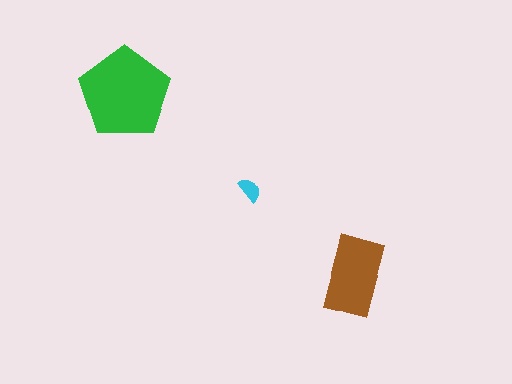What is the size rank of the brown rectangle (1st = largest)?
2nd.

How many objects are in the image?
There are 3 objects in the image.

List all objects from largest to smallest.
The green pentagon, the brown rectangle, the cyan semicircle.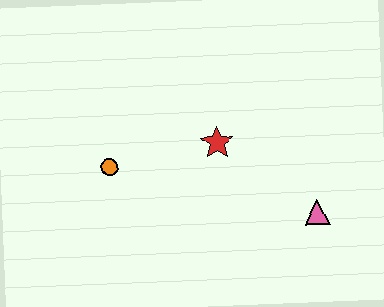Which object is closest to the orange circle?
The red star is closest to the orange circle.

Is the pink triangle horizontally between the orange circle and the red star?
No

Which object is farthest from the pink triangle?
The orange circle is farthest from the pink triangle.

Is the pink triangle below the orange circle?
Yes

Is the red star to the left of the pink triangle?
Yes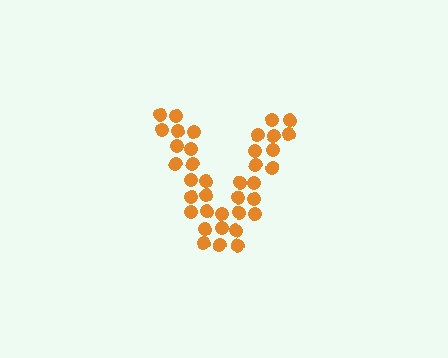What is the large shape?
The large shape is the letter V.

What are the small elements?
The small elements are circles.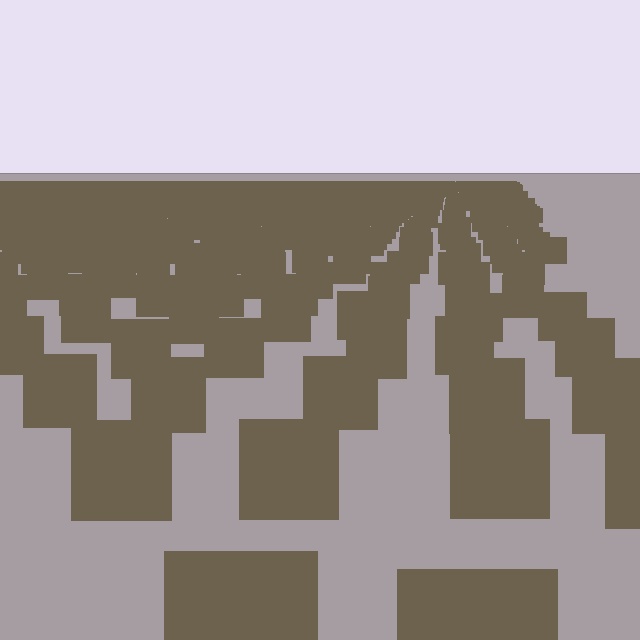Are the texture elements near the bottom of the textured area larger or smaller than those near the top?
Larger. Near the bottom, elements are closer to the viewer and appear at a bigger on-screen size.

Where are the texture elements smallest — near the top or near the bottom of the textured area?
Near the top.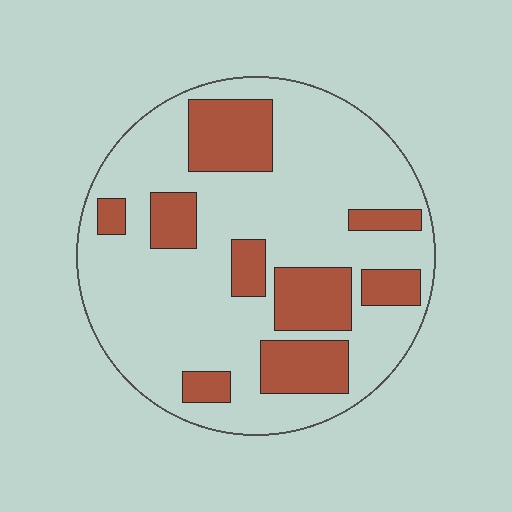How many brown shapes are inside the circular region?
9.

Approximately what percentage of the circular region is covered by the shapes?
Approximately 25%.